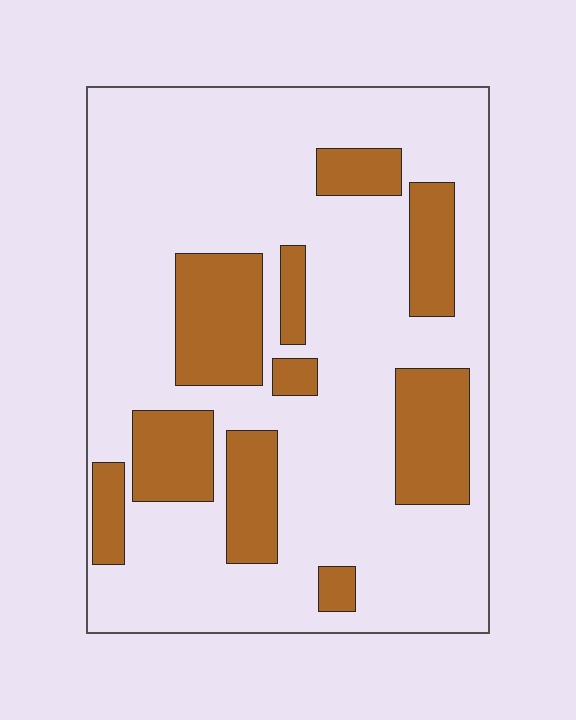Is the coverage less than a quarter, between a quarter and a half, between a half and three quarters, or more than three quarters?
Between a quarter and a half.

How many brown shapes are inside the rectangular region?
10.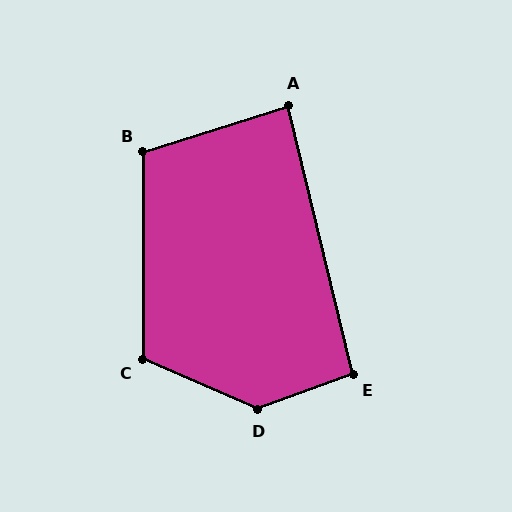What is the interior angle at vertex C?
Approximately 113 degrees (obtuse).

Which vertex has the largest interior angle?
D, at approximately 136 degrees.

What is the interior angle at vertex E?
Approximately 96 degrees (obtuse).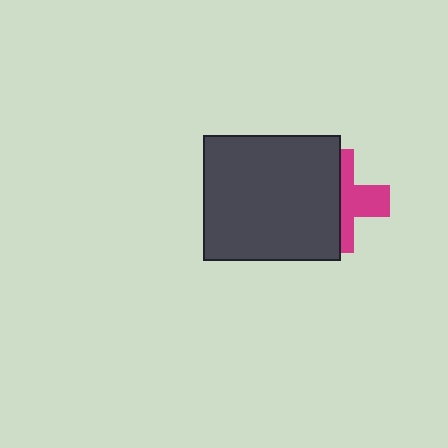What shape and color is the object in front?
The object in front is a dark gray rectangle.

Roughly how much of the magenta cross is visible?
A small part of it is visible (roughly 43%).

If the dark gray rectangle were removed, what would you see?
You would see the complete magenta cross.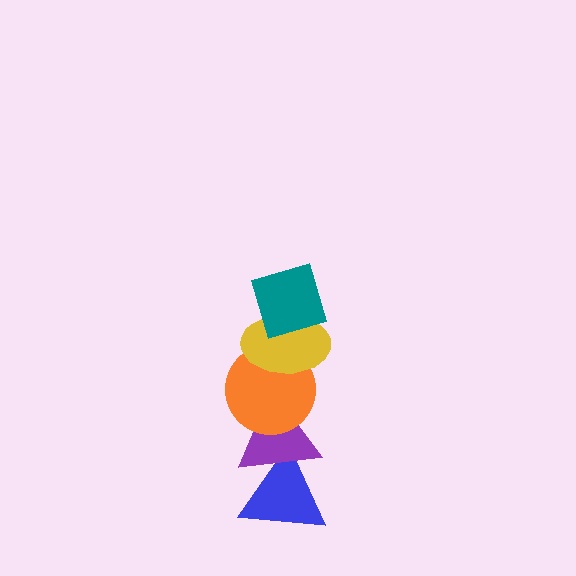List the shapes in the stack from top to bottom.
From top to bottom: the teal diamond, the yellow ellipse, the orange circle, the purple triangle, the blue triangle.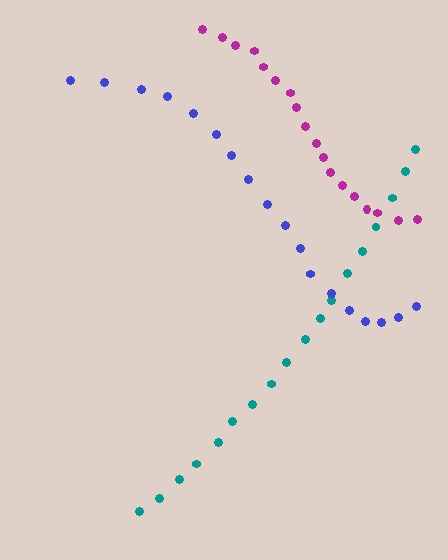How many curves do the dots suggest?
There are 3 distinct paths.